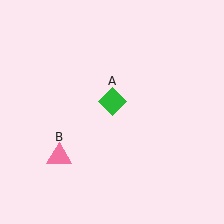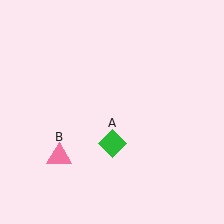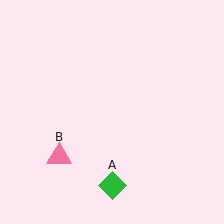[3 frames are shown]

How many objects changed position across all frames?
1 object changed position: green diamond (object A).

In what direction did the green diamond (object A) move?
The green diamond (object A) moved down.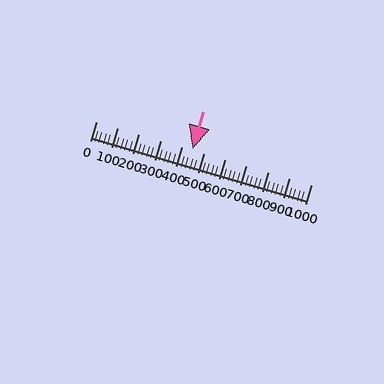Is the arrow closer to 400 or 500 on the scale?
The arrow is closer to 400.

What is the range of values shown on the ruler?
The ruler shows values from 0 to 1000.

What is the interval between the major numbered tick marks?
The major tick marks are spaced 100 units apart.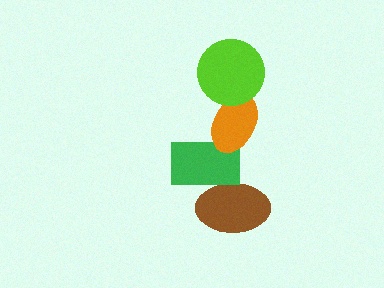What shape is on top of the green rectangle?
The orange ellipse is on top of the green rectangle.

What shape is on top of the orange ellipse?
The lime circle is on top of the orange ellipse.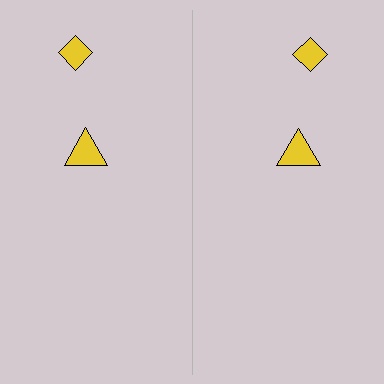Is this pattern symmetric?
Yes, this pattern has bilateral (reflection) symmetry.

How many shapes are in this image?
There are 4 shapes in this image.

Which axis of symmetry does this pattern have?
The pattern has a vertical axis of symmetry running through the center of the image.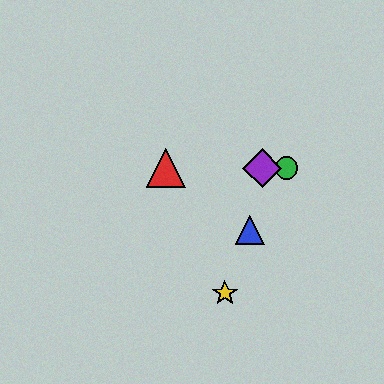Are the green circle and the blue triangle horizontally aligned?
No, the green circle is at y≈168 and the blue triangle is at y≈231.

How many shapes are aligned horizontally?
3 shapes (the red triangle, the green circle, the purple diamond) are aligned horizontally.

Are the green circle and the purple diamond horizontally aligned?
Yes, both are at y≈168.